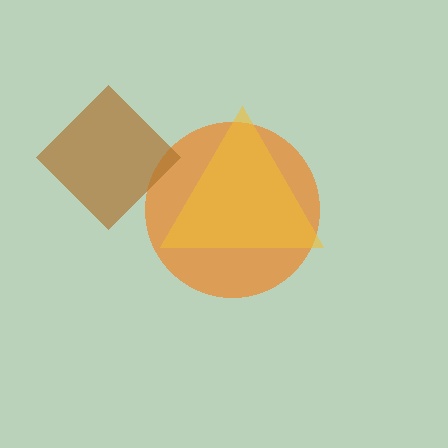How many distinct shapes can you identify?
There are 3 distinct shapes: an orange circle, a yellow triangle, a brown diamond.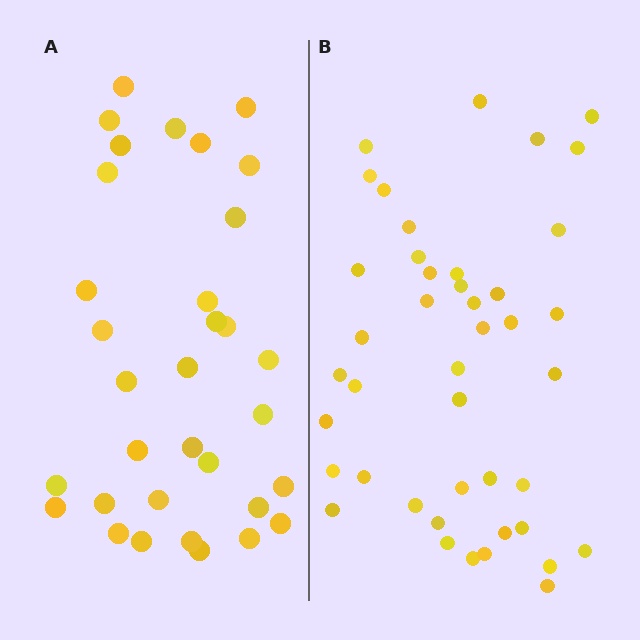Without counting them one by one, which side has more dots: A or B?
Region B (the right region) has more dots.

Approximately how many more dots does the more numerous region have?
Region B has roughly 10 or so more dots than region A.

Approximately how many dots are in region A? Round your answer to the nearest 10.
About 30 dots. (The exact count is 33, which rounds to 30.)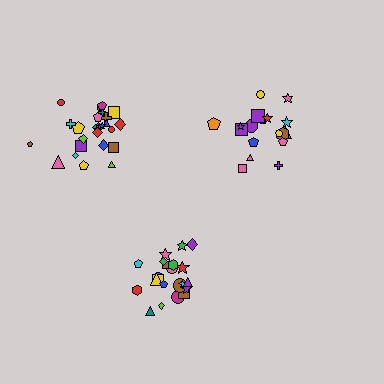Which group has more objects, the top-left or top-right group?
The top-left group.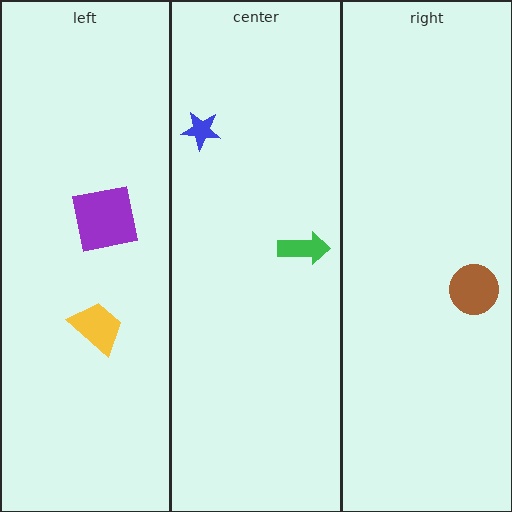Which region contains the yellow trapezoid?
The left region.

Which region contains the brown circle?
The right region.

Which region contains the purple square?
The left region.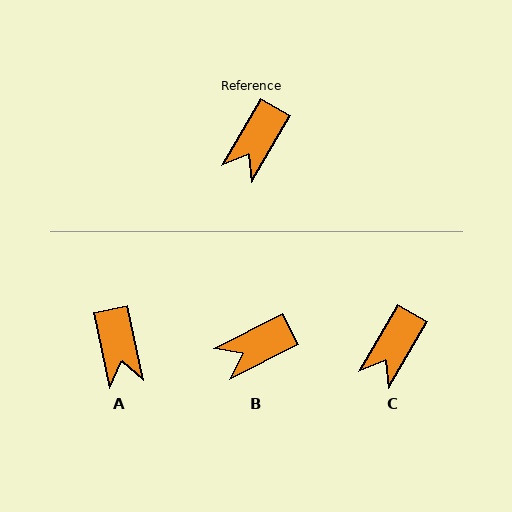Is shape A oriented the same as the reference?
No, it is off by about 42 degrees.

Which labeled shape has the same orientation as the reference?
C.